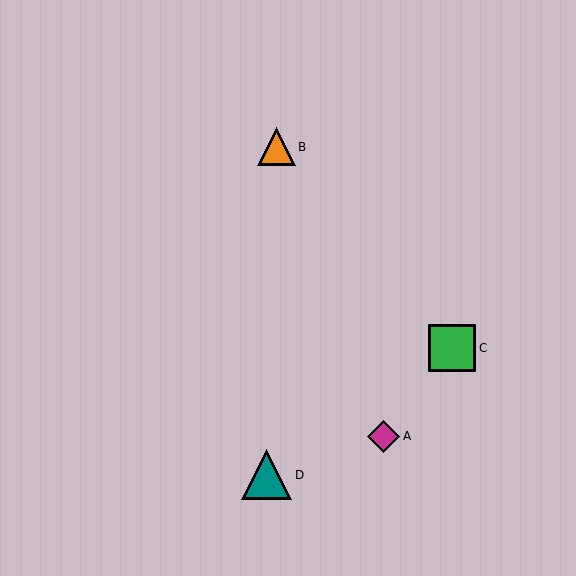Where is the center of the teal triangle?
The center of the teal triangle is at (266, 475).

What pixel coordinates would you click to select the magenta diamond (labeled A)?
Click at (384, 436) to select the magenta diamond A.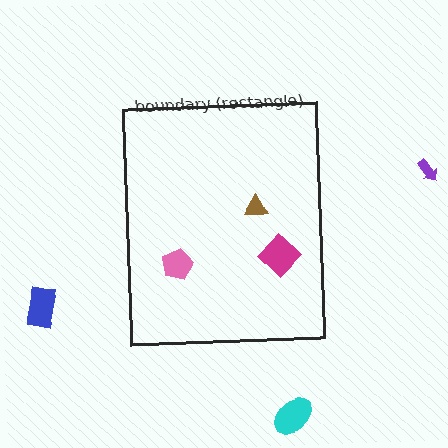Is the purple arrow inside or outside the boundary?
Outside.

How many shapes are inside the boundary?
3 inside, 3 outside.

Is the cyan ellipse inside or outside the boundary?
Outside.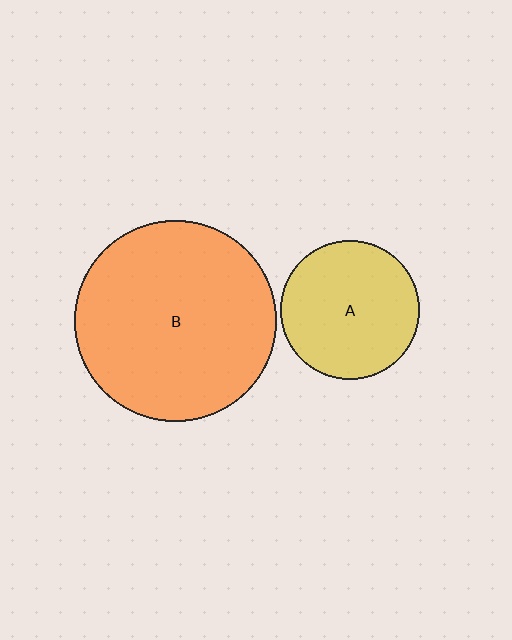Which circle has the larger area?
Circle B (orange).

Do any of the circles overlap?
No, none of the circles overlap.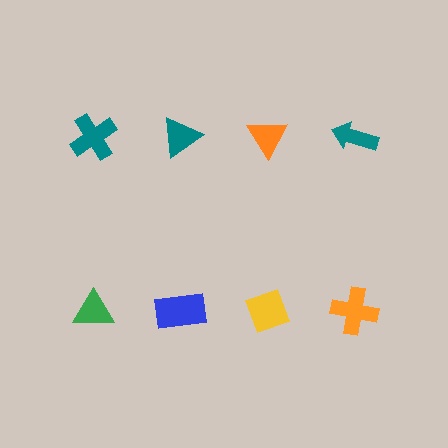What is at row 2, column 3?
A yellow diamond.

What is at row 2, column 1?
A green triangle.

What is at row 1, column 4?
A teal arrow.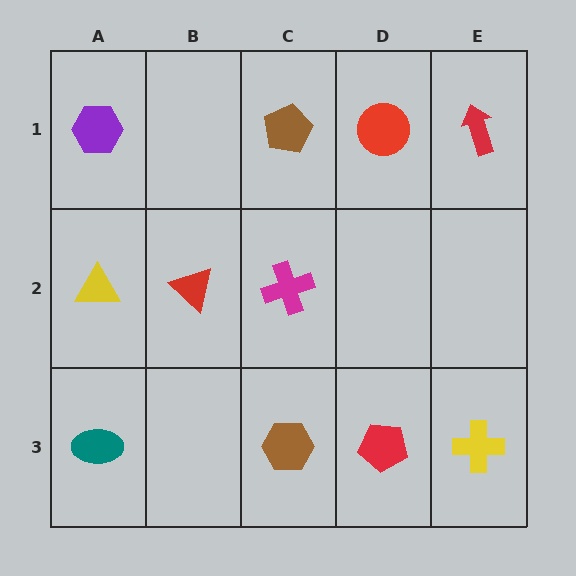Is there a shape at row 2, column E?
No, that cell is empty.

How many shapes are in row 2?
3 shapes.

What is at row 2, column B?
A red triangle.